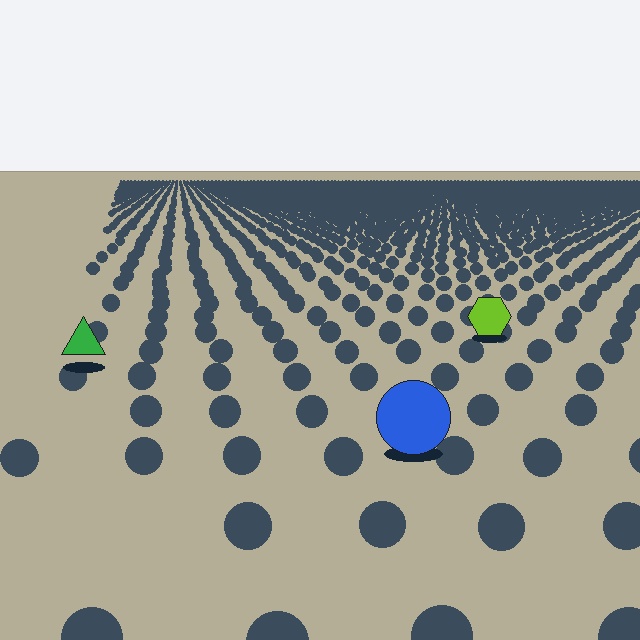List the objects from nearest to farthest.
From nearest to farthest: the blue circle, the green triangle, the lime hexagon.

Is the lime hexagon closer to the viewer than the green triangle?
No. The green triangle is closer — you can tell from the texture gradient: the ground texture is coarser near it.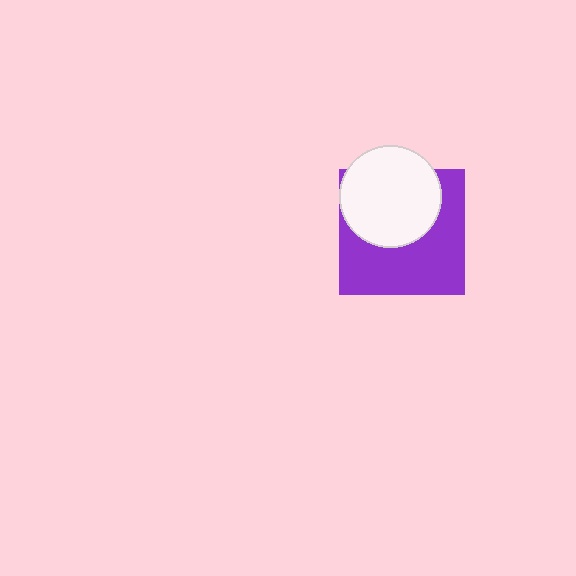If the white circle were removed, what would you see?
You would see the complete purple square.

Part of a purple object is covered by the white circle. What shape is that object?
It is a square.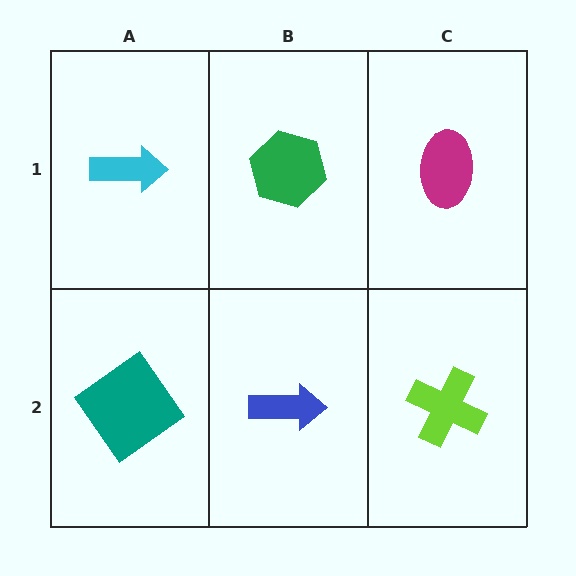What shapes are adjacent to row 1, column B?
A blue arrow (row 2, column B), a cyan arrow (row 1, column A), a magenta ellipse (row 1, column C).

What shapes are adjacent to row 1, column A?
A teal diamond (row 2, column A), a green hexagon (row 1, column B).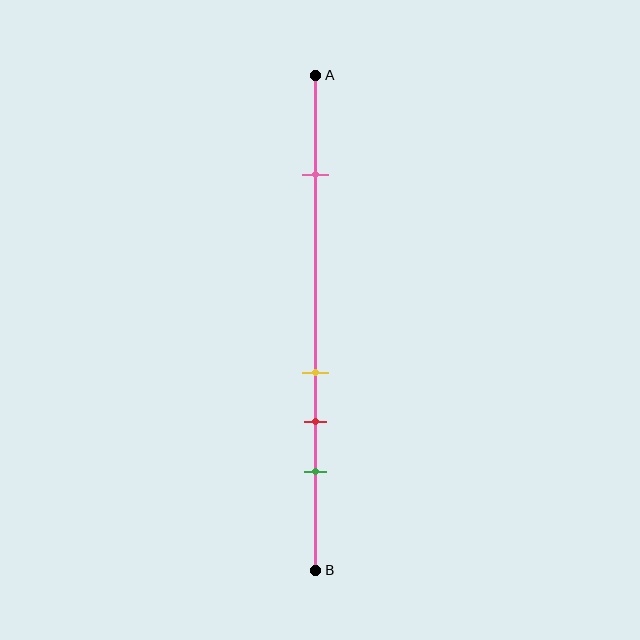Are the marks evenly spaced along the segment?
No, the marks are not evenly spaced.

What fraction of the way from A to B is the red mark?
The red mark is approximately 70% (0.7) of the way from A to B.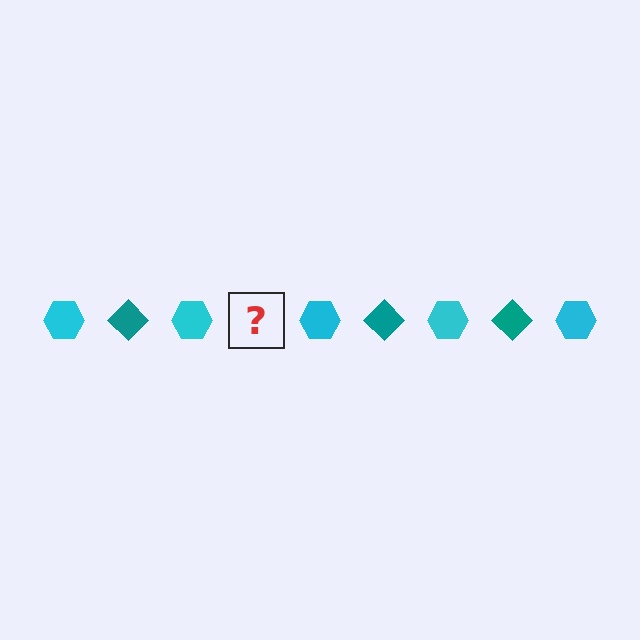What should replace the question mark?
The question mark should be replaced with a teal diamond.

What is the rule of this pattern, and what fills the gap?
The rule is that the pattern alternates between cyan hexagon and teal diamond. The gap should be filled with a teal diamond.